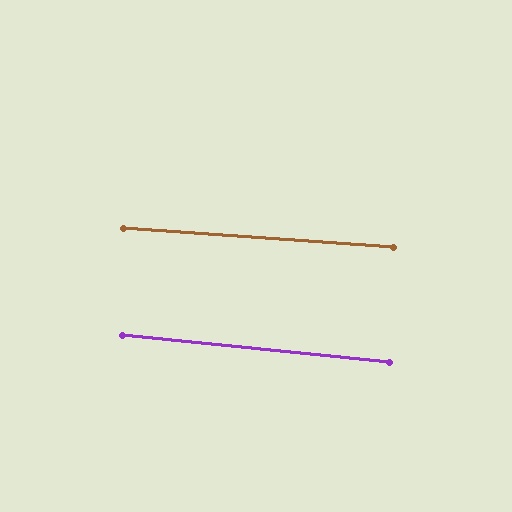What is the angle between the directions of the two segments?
Approximately 2 degrees.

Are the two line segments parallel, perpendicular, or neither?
Parallel — their directions differ by only 1.8°.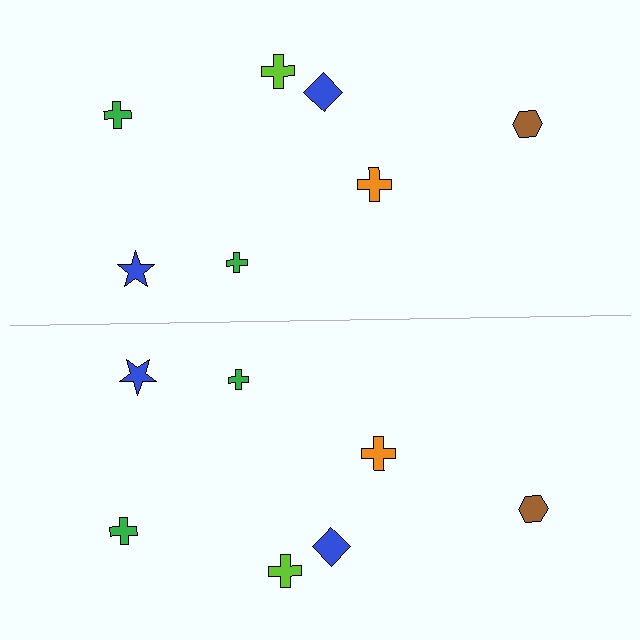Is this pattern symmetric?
Yes, this pattern has bilateral (reflection) symmetry.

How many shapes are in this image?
There are 14 shapes in this image.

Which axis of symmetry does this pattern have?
The pattern has a horizontal axis of symmetry running through the center of the image.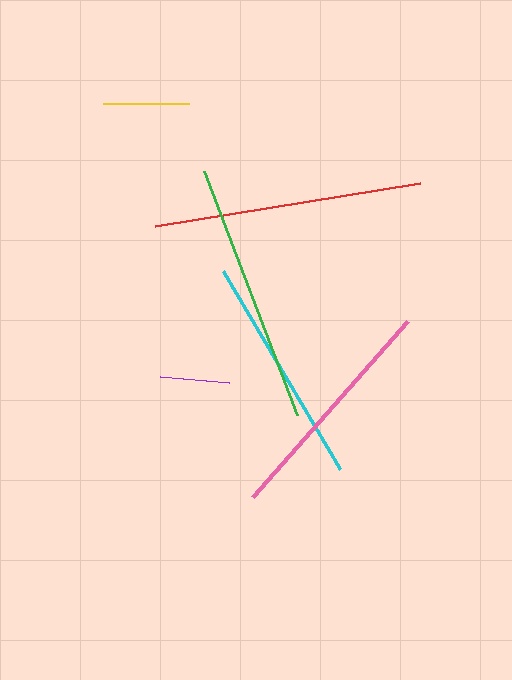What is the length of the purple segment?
The purple segment is approximately 70 pixels long.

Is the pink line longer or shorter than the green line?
The green line is longer than the pink line.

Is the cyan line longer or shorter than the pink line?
The pink line is longer than the cyan line.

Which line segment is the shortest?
The purple line is the shortest at approximately 70 pixels.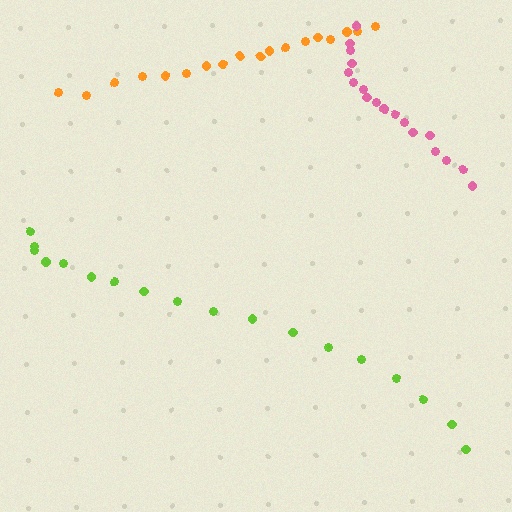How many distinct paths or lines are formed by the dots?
There are 3 distinct paths.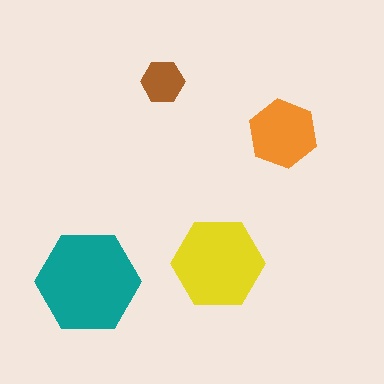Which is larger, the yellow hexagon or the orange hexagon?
The yellow one.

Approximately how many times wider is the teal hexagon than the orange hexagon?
About 1.5 times wider.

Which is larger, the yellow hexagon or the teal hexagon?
The teal one.